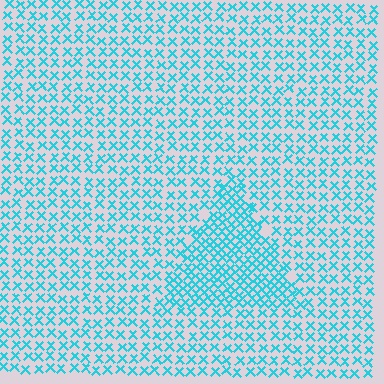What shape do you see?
I see a triangle.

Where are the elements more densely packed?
The elements are more densely packed inside the triangle boundary.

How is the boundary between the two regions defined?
The boundary is defined by a change in element density (approximately 1.8x ratio). All elements are the same color, size, and shape.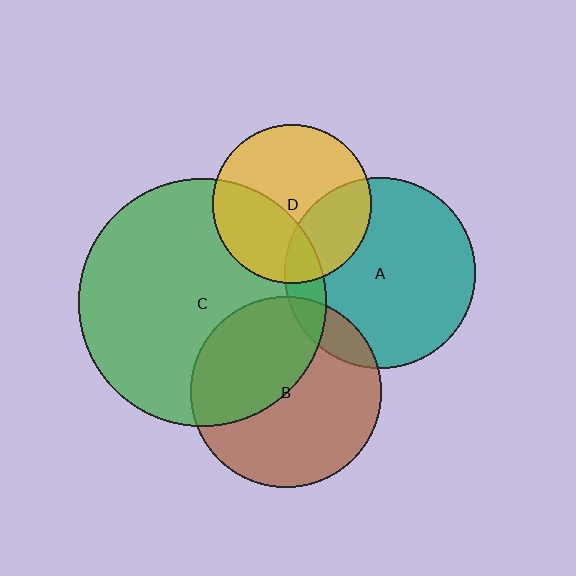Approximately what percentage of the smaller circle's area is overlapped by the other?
Approximately 10%.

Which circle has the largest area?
Circle C (green).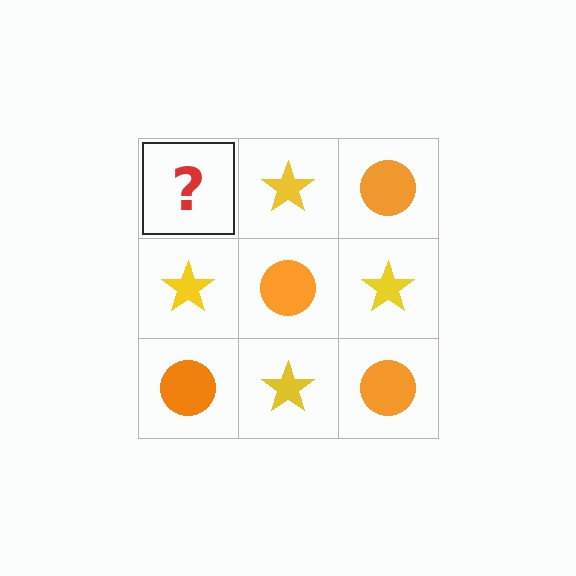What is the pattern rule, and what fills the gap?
The rule is that it alternates orange circle and yellow star in a checkerboard pattern. The gap should be filled with an orange circle.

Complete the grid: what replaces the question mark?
The question mark should be replaced with an orange circle.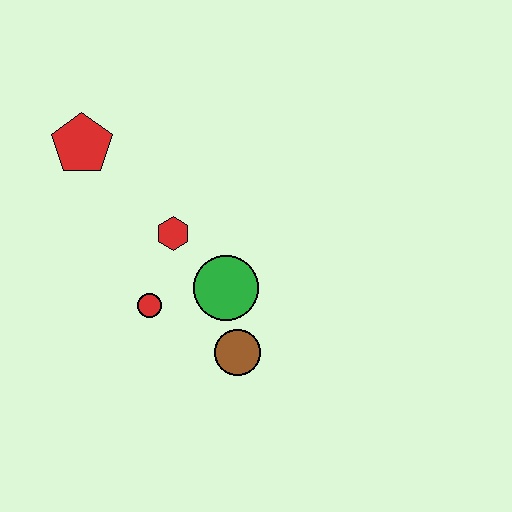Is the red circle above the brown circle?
Yes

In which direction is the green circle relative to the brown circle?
The green circle is above the brown circle.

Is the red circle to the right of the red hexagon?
No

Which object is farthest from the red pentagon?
The brown circle is farthest from the red pentagon.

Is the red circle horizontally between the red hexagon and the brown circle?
No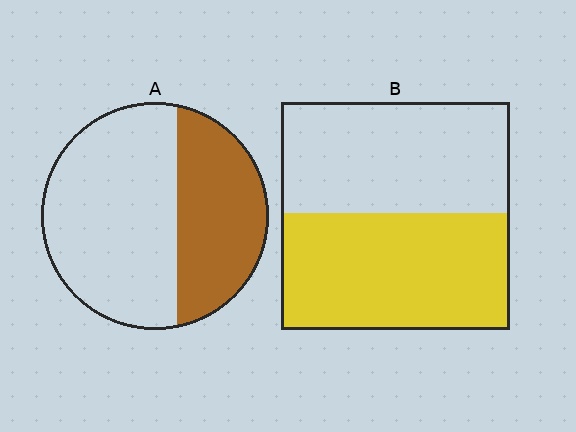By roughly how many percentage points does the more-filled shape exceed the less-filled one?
By roughly 15 percentage points (B over A).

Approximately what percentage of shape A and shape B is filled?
A is approximately 40% and B is approximately 50%.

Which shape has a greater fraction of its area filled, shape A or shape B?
Shape B.